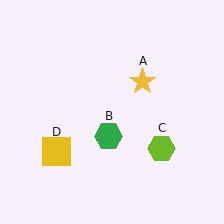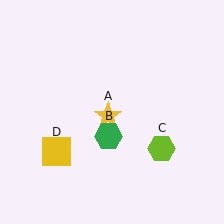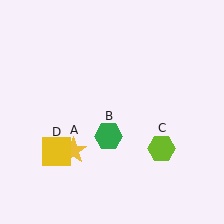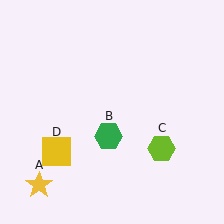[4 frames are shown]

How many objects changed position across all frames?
1 object changed position: yellow star (object A).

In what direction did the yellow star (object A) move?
The yellow star (object A) moved down and to the left.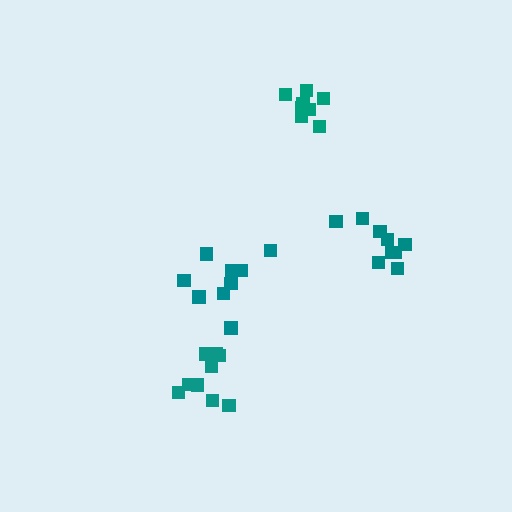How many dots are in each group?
Group 1: 8 dots, Group 2: 9 dots, Group 3: 9 dots, Group 4: 9 dots (35 total).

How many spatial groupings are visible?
There are 4 spatial groupings.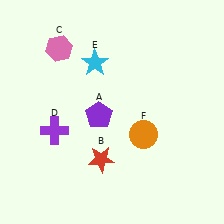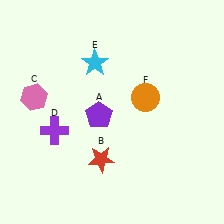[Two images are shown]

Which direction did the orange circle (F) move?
The orange circle (F) moved up.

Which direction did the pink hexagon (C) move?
The pink hexagon (C) moved down.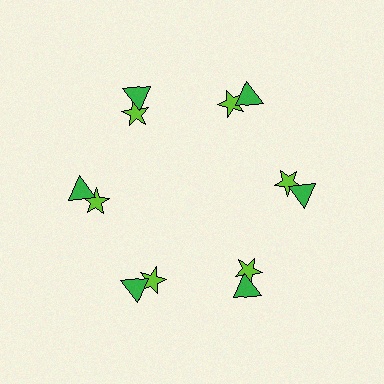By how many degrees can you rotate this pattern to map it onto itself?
The pattern maps onto itself every 60 degrees of rotation.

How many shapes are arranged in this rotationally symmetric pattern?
There are 12 shapes, arranged in 6 groups of 2.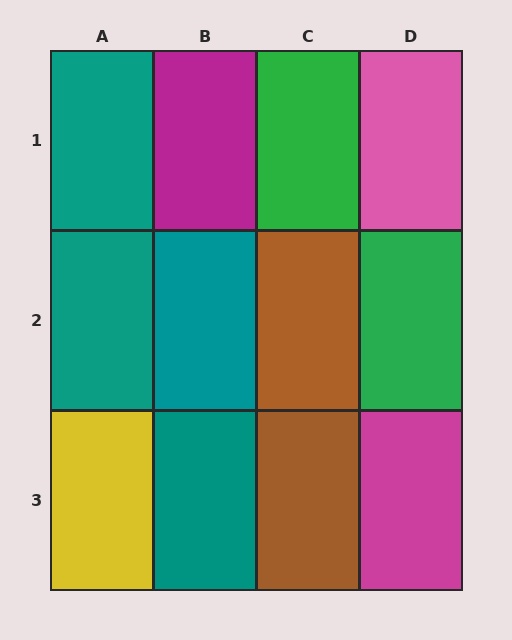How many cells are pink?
1 cell is pink.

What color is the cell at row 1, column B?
Magenta.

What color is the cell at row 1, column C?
Green.